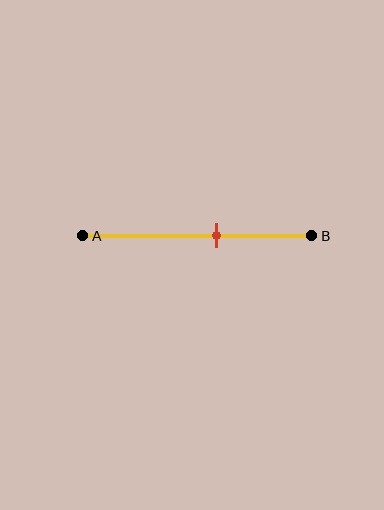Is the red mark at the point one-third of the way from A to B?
No, the mark is at about 60% from A, not at the 33% one-third point.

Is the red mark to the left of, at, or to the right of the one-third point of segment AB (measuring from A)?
The red mark is to the right of the one-third point of segment AB.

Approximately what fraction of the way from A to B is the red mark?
The red mark is approximately 60% of the way from A to B.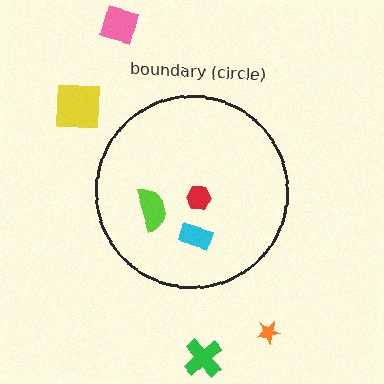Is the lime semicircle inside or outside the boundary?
Inside.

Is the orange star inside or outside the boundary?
Outside.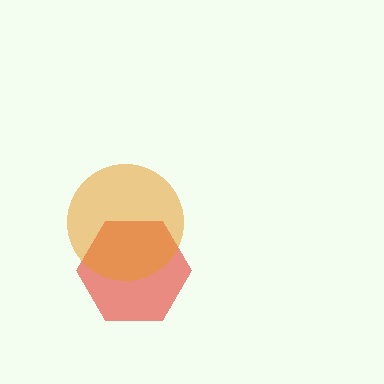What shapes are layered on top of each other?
The layered shapes are: a red hexagon, an orange circle.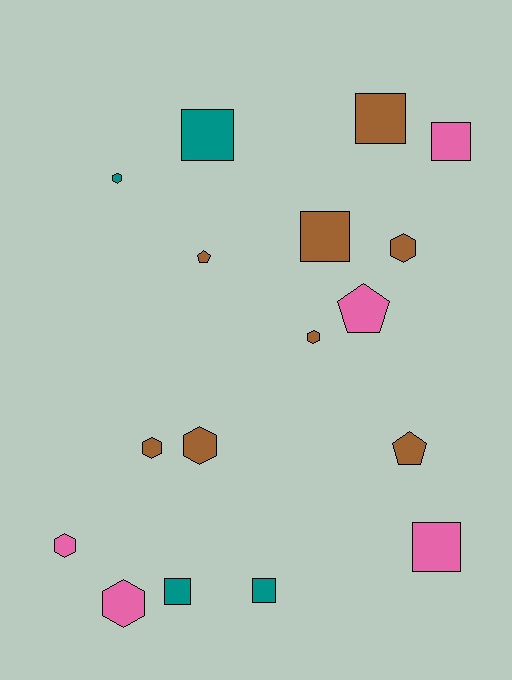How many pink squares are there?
There are 2 pink squares.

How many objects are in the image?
There are 17 objects.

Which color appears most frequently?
Brown, with 8 objects.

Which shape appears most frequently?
Hexagon, with 7 objects.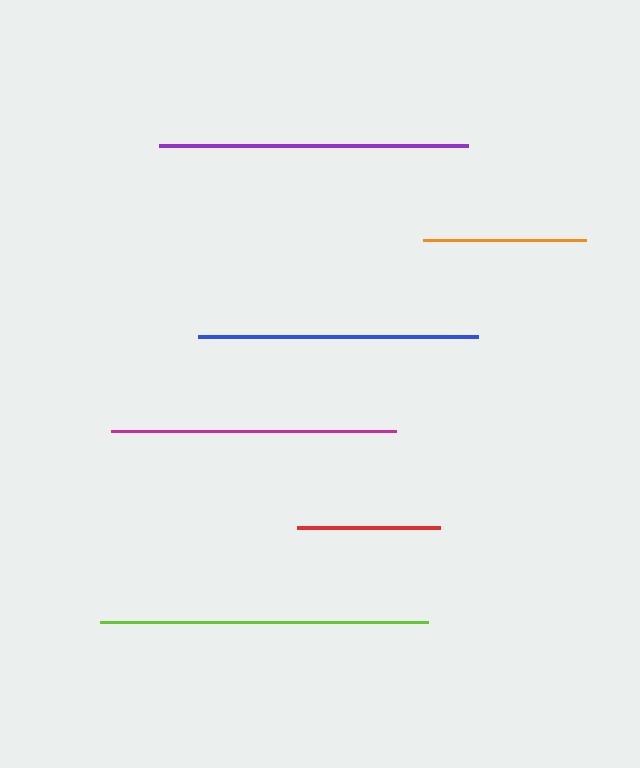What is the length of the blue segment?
The blue segment is approximately 281 pixels long.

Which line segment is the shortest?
The red line is the shortest at approximately 143 pixels.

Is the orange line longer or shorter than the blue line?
The blue line is longer than the orange line.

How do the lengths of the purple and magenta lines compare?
The purple and magenta lines are approximately the same length.